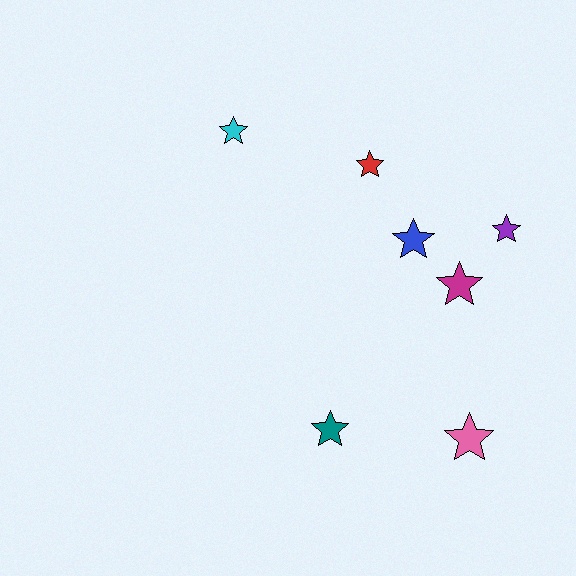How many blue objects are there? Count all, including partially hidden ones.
There is 1 blue object.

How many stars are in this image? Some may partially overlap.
There are 7 stars.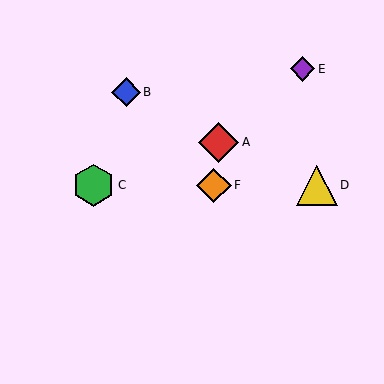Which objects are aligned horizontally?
Objects C, D, F are aligned horizontally.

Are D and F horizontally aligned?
Yes, both are at y≈185.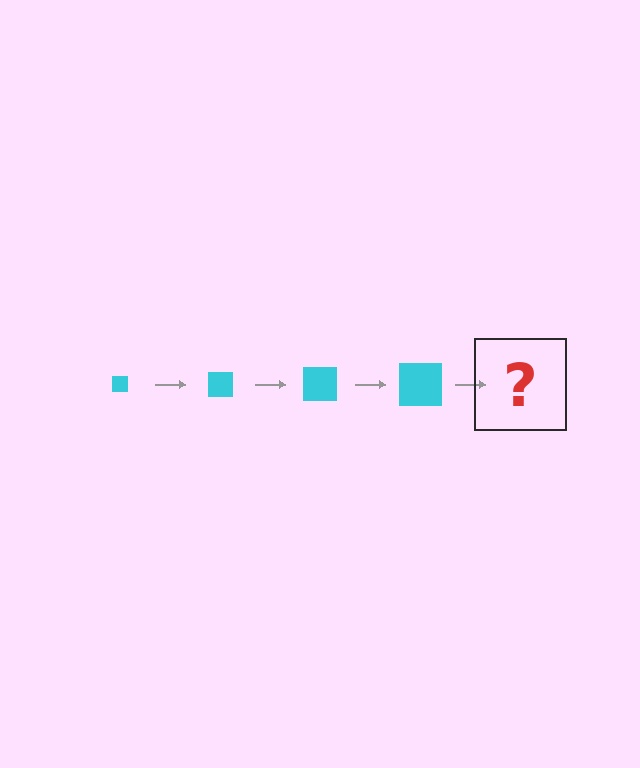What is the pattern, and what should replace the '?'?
The pattern is that the square gets progressively larger each step. The '?' should be a cyan square, larger than the previous one.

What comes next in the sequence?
The next element should be a cyan square, larger than the previous one.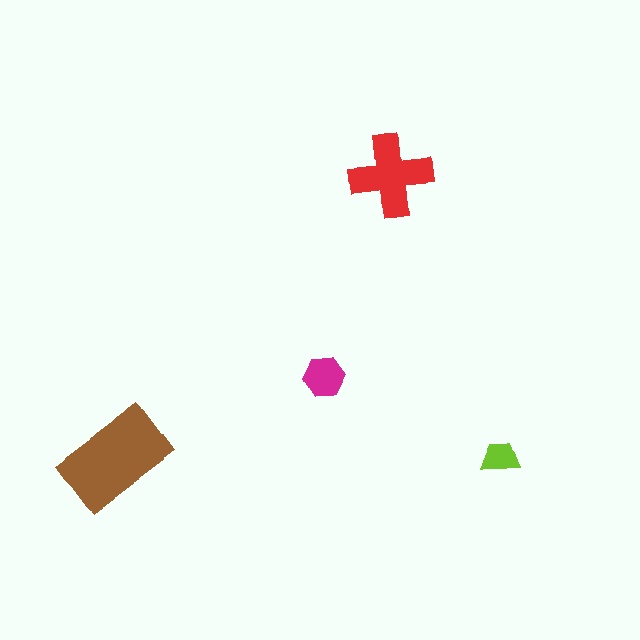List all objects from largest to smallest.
The brown rectangle, the red cross, the magenta hexagon, the lime trapezoid.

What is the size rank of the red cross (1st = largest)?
2nd.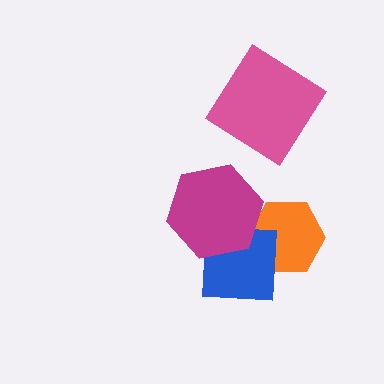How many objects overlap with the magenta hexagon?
2 objects overlap with the magenta hexagon.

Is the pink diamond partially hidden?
No, no other shape covers it.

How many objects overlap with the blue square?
2 objects overlap with the blue square.